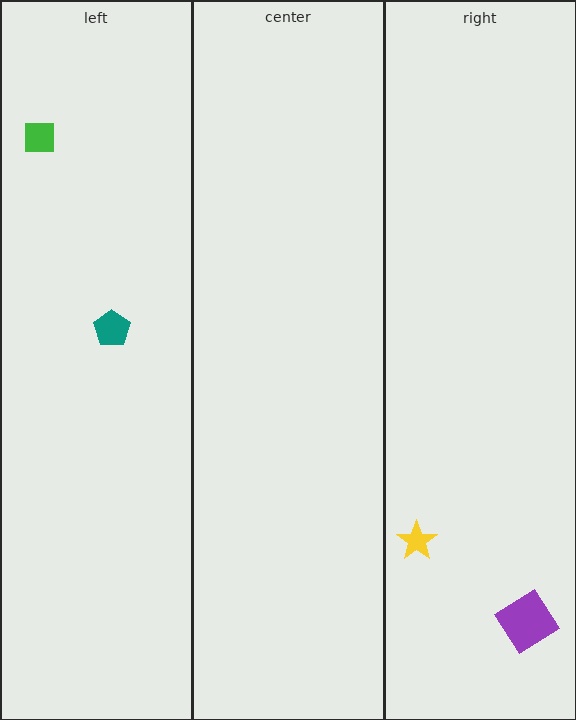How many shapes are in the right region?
2.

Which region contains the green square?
The left region.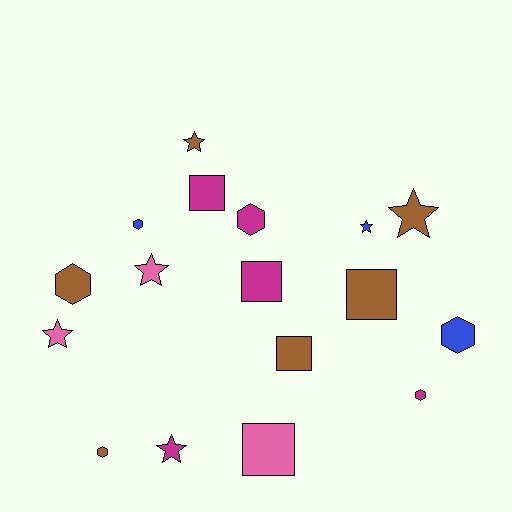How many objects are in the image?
There are 17 objects.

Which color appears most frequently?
Brown, with 6 objects.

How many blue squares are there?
There are no blue squares.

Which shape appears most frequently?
Hexagon, with 6 objects.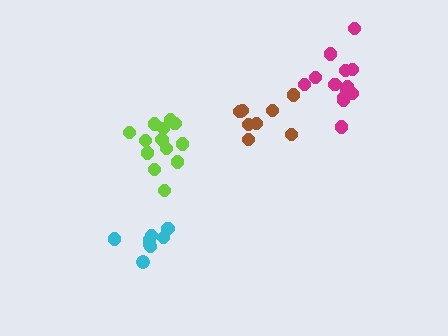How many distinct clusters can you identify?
There are 4 distinct clusters.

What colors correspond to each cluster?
The clusters are colored: cyan, lime, brown, magenta.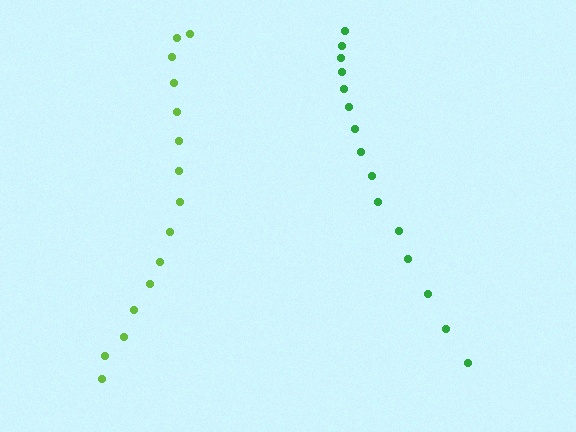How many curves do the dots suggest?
There are 2 distinct paths.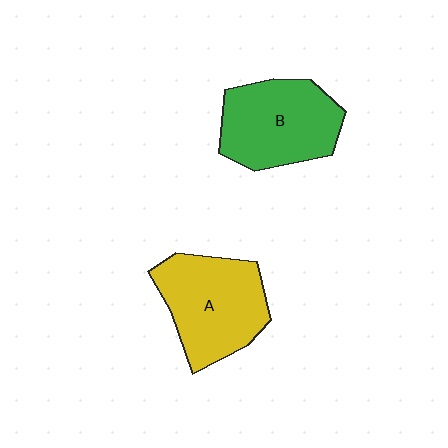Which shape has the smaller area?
Shape B (green).